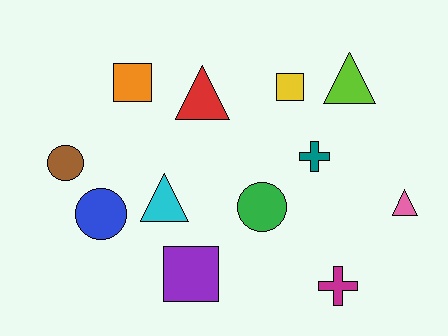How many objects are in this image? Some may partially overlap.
There are 12 objects.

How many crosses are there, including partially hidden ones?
There are 2 crosses.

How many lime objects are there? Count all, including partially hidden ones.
There is 1 lime object.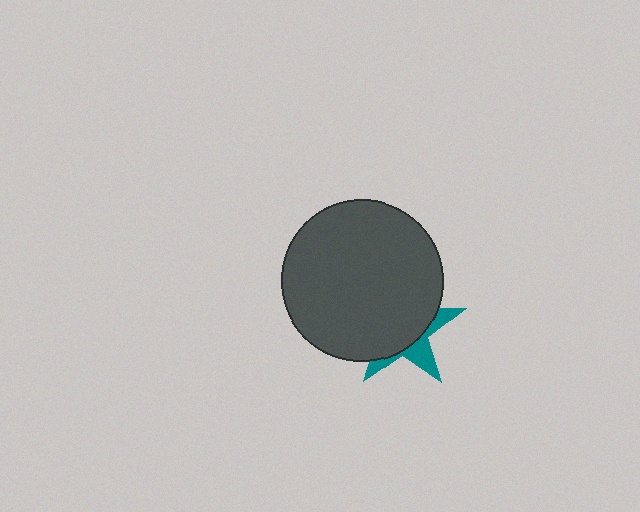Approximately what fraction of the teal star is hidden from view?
Roughly 69% of the teal star is hidden behind the dark gray circle.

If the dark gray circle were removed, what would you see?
You would see the complete teal star.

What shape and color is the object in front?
The object in front is a dark gray circle.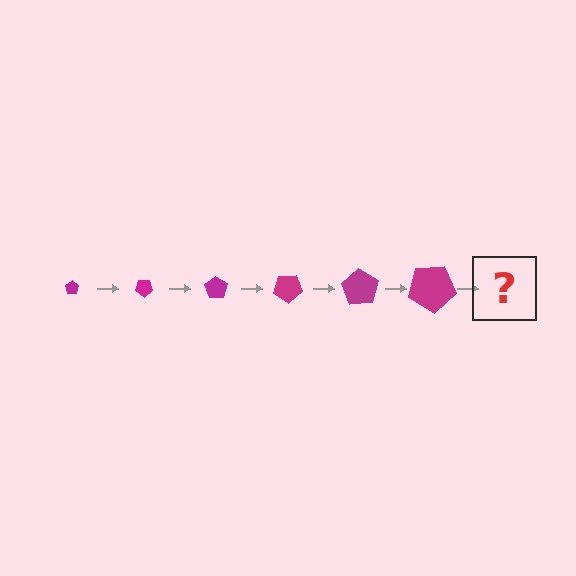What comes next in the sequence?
The next element should be a pentagon, larger than the previous one and rotated 210 degrees from the start.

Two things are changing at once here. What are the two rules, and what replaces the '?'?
The two rules are that the pentagon grows larger each step and it rotates 35 degrees each step. The '?' should be a pentagon, larger than the previous one and rotated 210 degrees from the start.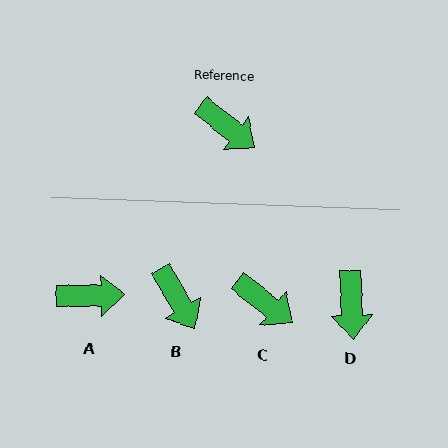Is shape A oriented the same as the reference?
No, it is off by about 39 degrees.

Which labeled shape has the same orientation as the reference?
C.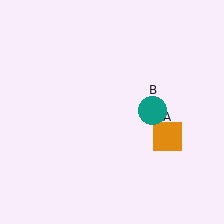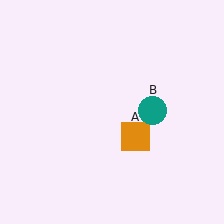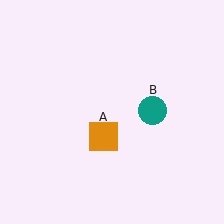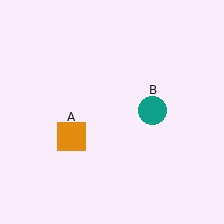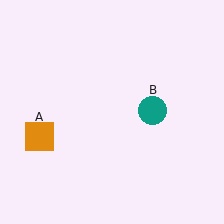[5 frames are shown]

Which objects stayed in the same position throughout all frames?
Teal circle (object B) remained stationary.